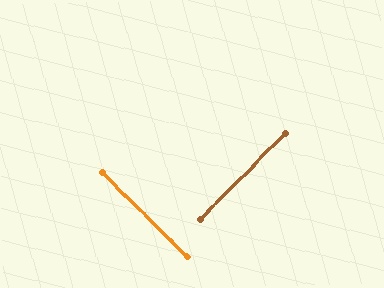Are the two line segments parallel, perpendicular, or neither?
Perpendicular — they meet at approximately 90°.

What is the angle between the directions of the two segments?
Approximately 90 degrees.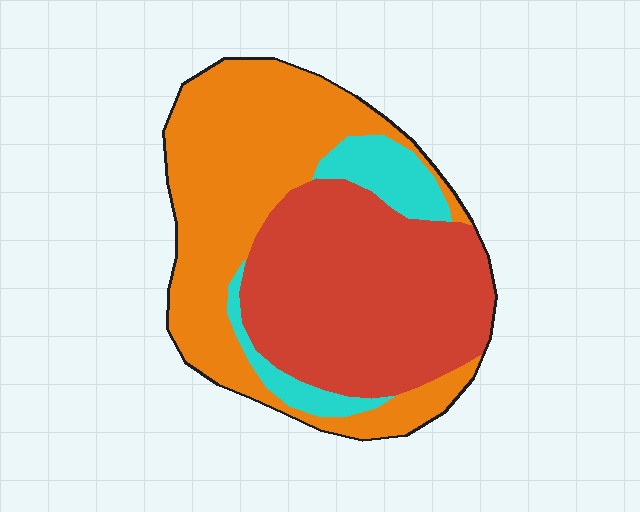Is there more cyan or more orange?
Orange.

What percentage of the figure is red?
Red covers about 45% of the figure.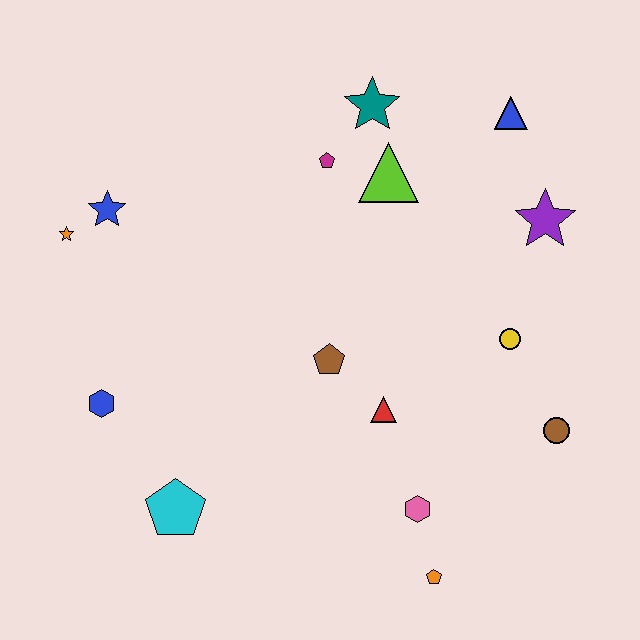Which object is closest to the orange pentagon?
The pink hexagon is closest to the orange pentagon.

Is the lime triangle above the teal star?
No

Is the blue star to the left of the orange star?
No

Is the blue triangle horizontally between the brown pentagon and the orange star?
No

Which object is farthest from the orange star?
The brown circle is farthest from the orange star.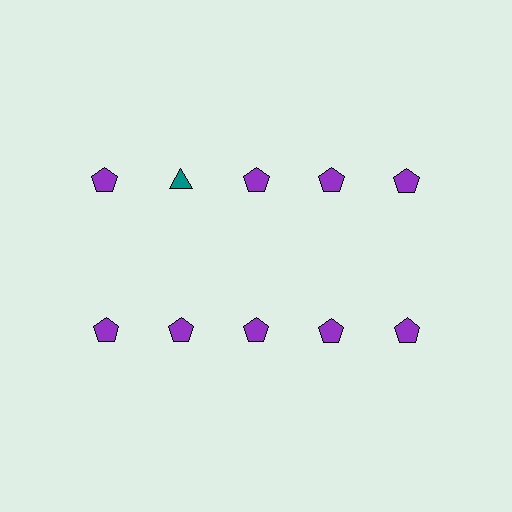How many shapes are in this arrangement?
There are 10 shapes arranged in a grid pattern.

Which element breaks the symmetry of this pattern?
The teal triangle in the top row, second from left column breaks the symmetry. All other shapes are purple pentagons.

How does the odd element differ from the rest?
It differs in both color (teal instead of purple) and shape (triangle instead of pentagon).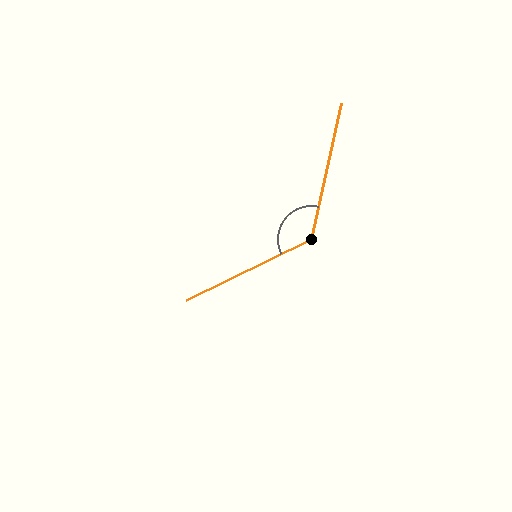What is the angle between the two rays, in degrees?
Approximately 128 degrees.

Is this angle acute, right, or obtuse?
It is obtuse.